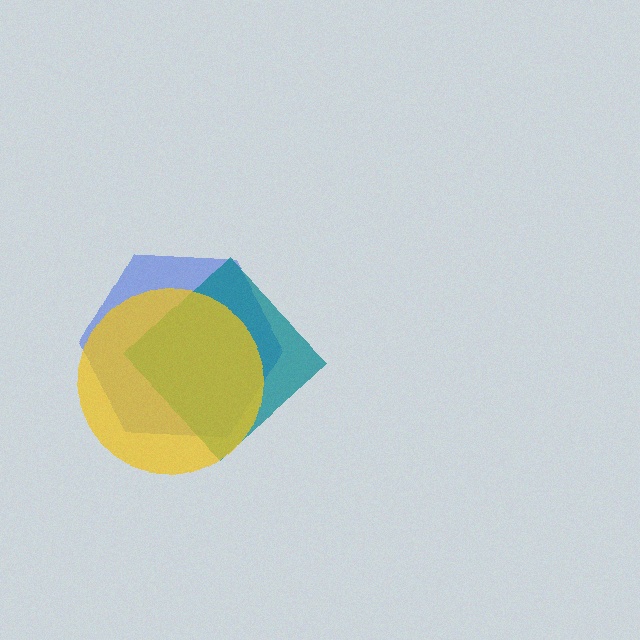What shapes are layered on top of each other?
The layered shapes are: a blue hexagon, a teal diamond, a yellow circle.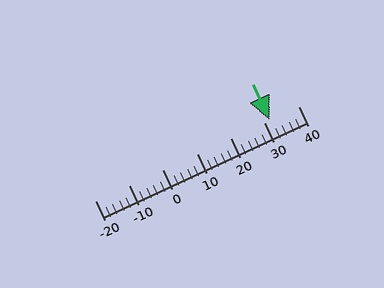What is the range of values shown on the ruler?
The ruler shows values from -20 to 40.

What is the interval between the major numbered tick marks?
The major tick marks are spaced 10 units apart.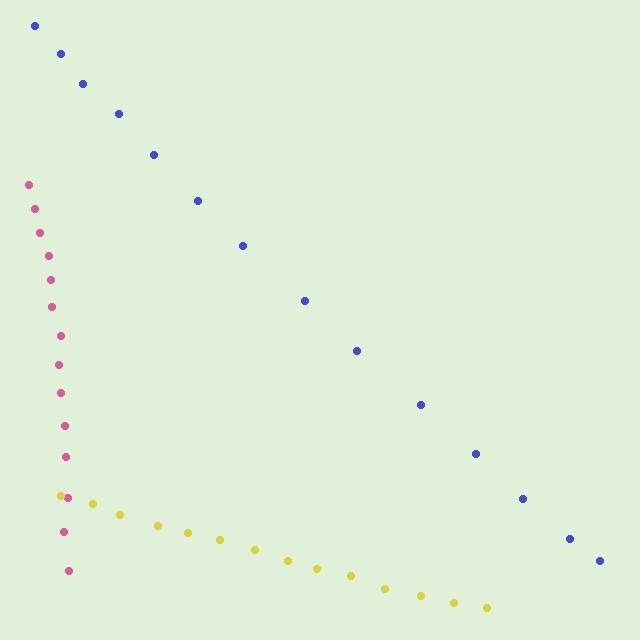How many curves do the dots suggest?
There are 3 distinct paths.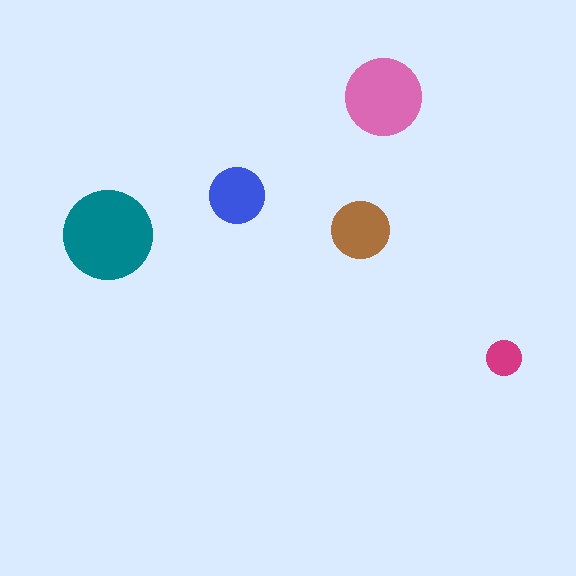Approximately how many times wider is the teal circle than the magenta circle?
About 2.5 times wider.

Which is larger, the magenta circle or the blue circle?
The blue one.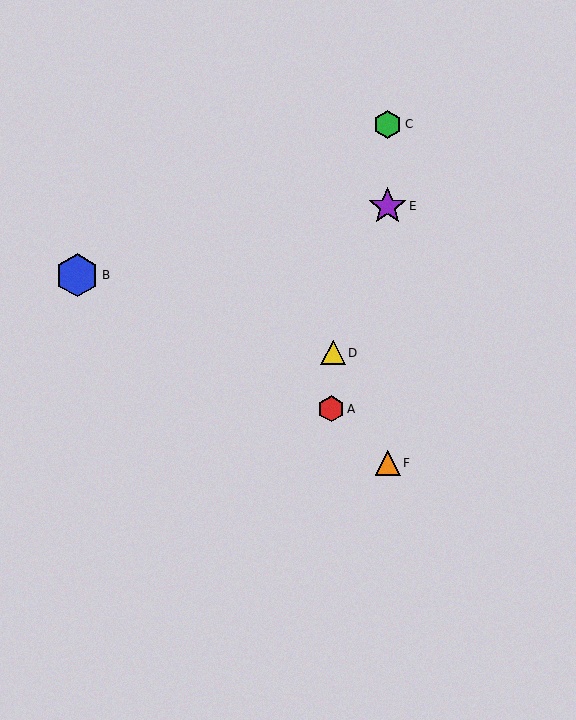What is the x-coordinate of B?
Object B is at x≈77.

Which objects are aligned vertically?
Objects C, E, F are aligned vertically.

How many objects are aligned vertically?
3 objects (C, E, F) are aligned vertically.